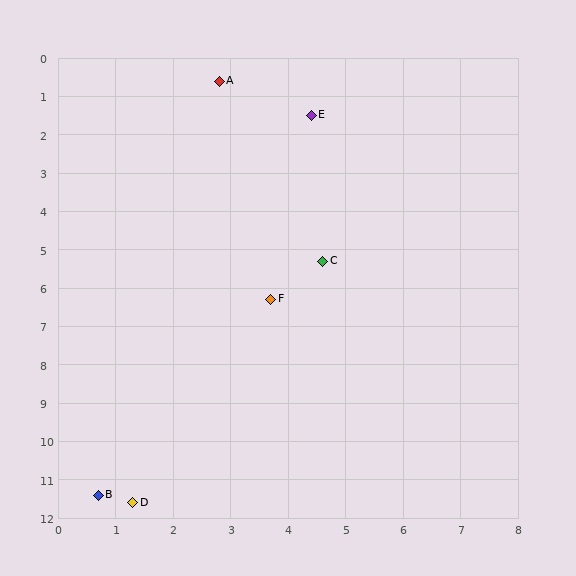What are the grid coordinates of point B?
Point B is at approximately (0.7, 11.4).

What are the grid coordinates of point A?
Point A is at approximately (2.8, 0.6).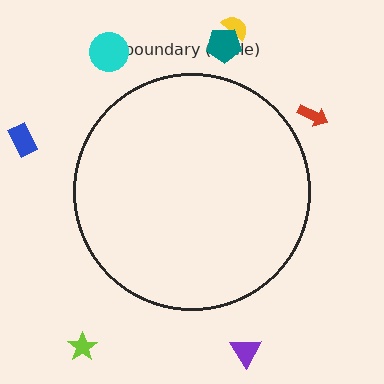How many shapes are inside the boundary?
0 inside, 7 outside.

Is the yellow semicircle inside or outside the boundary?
Outside.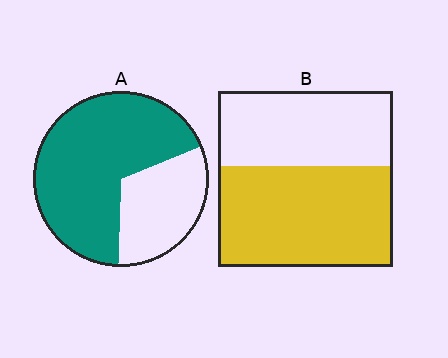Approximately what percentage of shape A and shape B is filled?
A is approximately 70% and B is approximately 55%.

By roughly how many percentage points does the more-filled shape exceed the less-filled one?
By roughly 10 percentage points (A over B).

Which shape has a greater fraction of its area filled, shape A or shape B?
Shape A.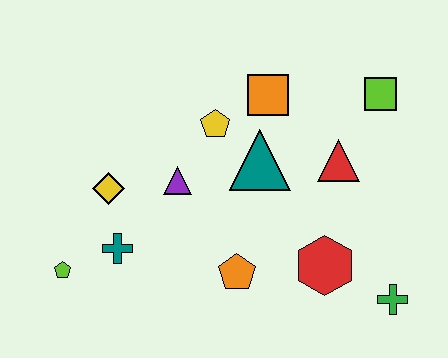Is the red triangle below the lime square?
Yes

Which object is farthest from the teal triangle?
The lime pentagon is farthest from the teal triangle.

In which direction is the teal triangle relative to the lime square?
The teal triangle is to the left of the lime square.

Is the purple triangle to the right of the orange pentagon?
No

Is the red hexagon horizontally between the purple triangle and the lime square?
Yes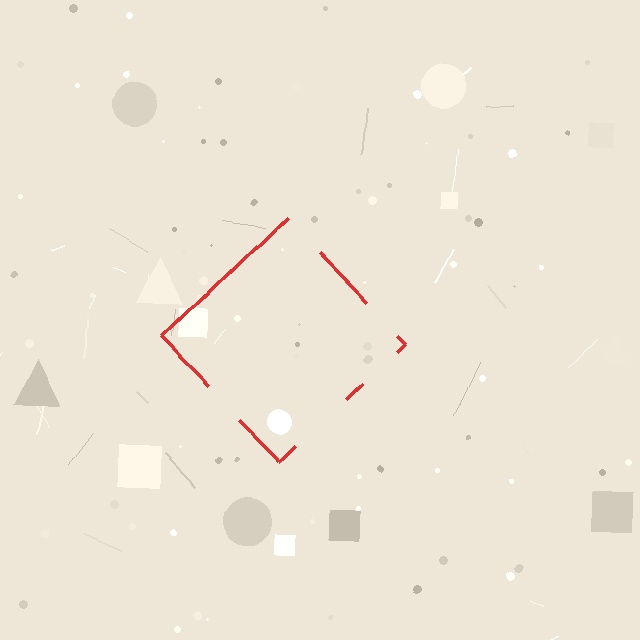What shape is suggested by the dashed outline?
The dashed outline suggests a diamond.